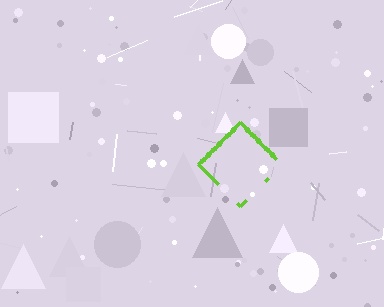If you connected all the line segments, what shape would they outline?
They would outline a diamond.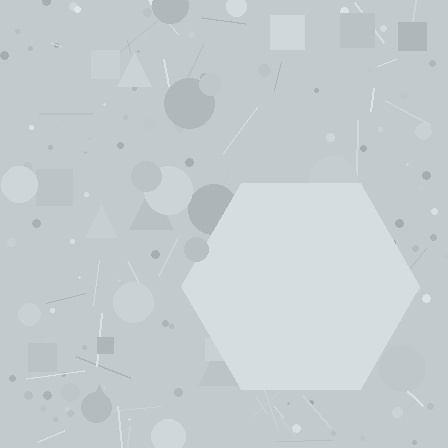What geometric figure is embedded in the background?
A hexagon is embedded in the background.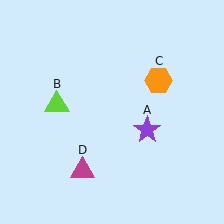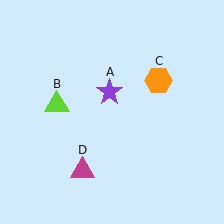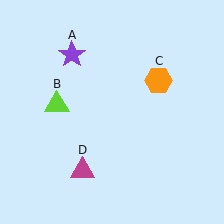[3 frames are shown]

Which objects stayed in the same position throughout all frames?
Lime triangle (object B) and orange hexagon (object C) and magenta triangle (object D) remained stationary.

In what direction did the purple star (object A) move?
The purple star (object A) moved up and to the left.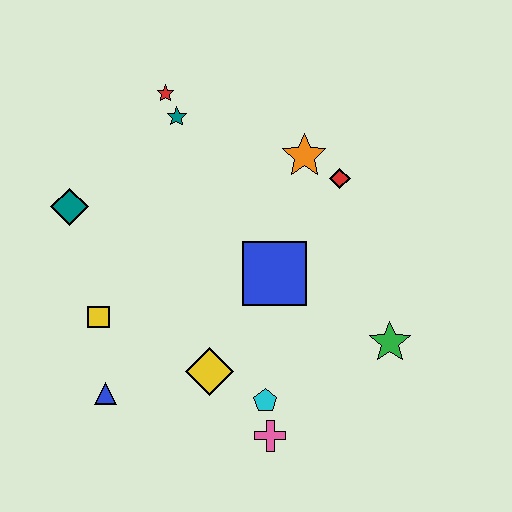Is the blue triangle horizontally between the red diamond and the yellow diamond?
No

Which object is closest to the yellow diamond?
The cyan pentagon is closest to the yellow diamond.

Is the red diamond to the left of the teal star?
No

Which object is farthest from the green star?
The teal diamond is farthest from the green star.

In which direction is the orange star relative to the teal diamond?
The orange star is to the right of the teal diamond.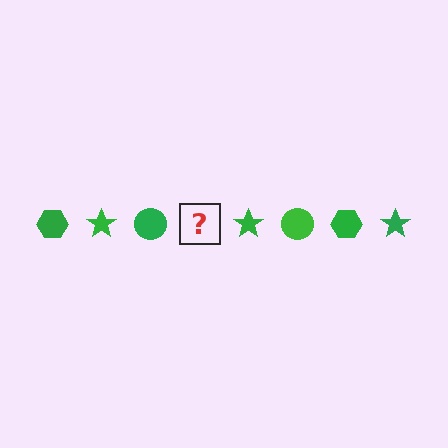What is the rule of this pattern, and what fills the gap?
The rule is that the pattern cycles through hexagon, star, circle shapes in green. The gap should be filled with a green hexagon.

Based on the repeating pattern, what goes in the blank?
The blank should be a green hexagon.